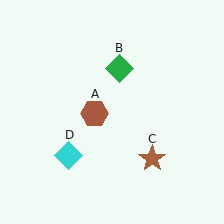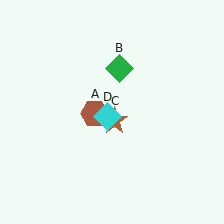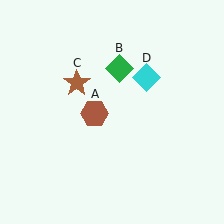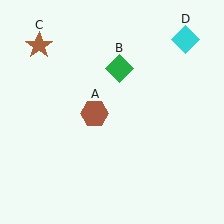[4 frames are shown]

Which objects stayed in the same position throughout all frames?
Brown hexagon (object A) and green diamond (object B) remained stationary.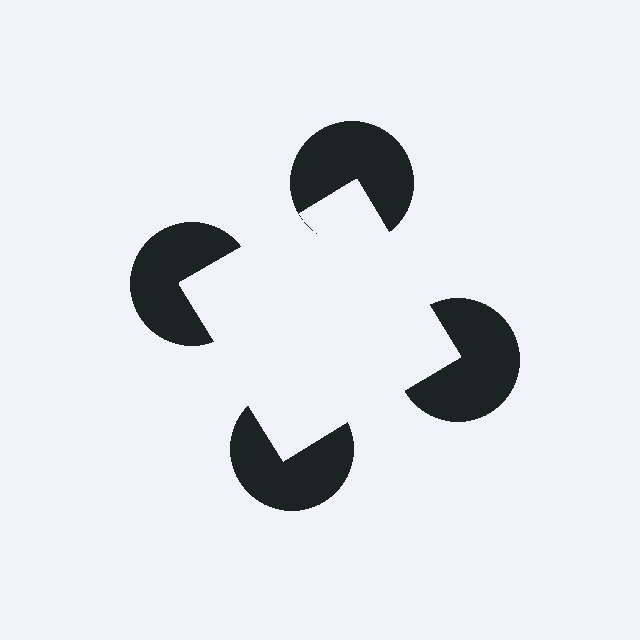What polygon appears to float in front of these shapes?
An illusory square — its edges are inferred from the aligned wedge cuts in the pac-man discs, not physically drawn.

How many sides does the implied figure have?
4 sides.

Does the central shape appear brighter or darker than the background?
It typically appears slightly brighter than the background, even though no actual brightness change is drawn.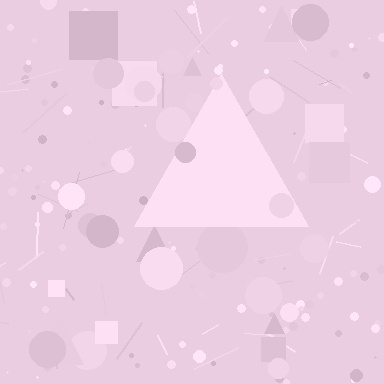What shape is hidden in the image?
A triangle is hidden in the image.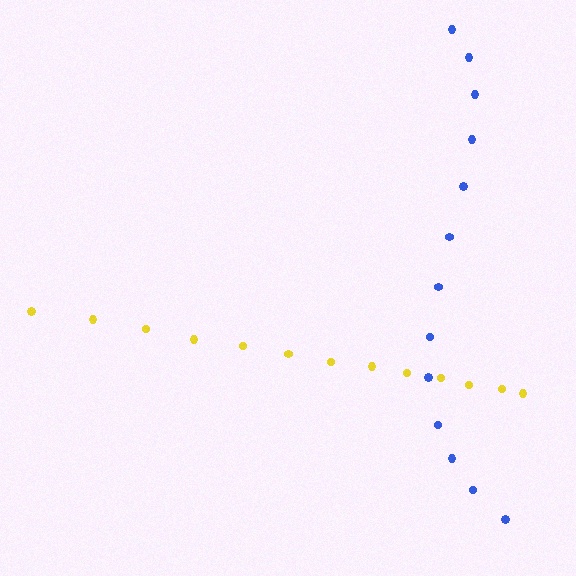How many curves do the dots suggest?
There are 2 distinct paths.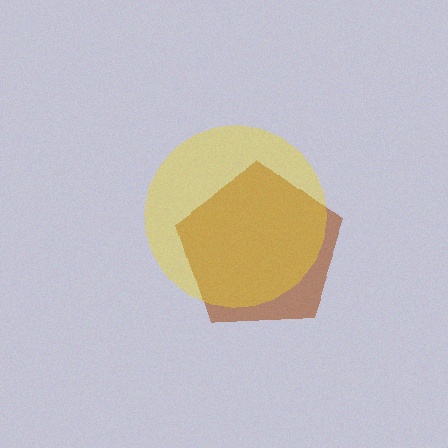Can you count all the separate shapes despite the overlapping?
Yes, there are 2 separate shapes.